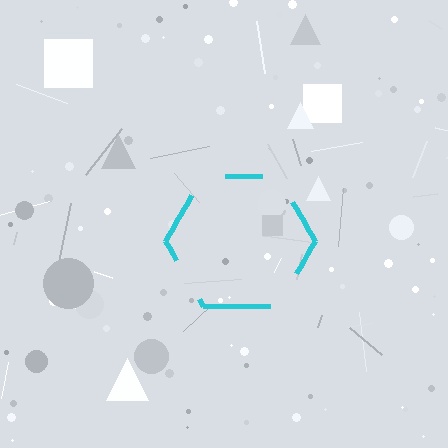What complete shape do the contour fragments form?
The contour fragments form a hexagon.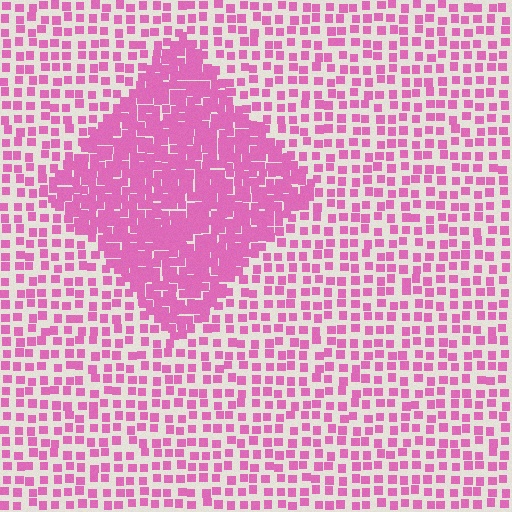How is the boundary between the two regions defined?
The boundary is defined by a change in element density (approximately 2.4x ratio). All elements are the same color, size, and shape.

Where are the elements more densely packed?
The elements are more densely packed inside the diamond boundary.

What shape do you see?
I see a diamond.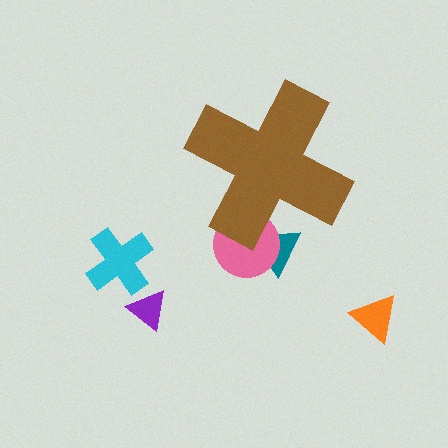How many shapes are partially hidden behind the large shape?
2 shapes are partially hidden.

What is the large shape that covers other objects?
A brown cross.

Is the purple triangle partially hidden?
No, the purple triangle is fully visible.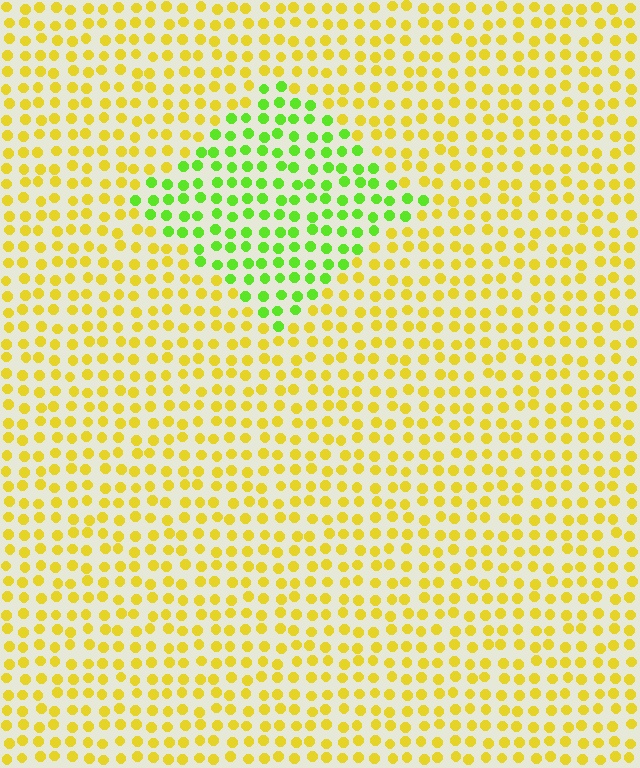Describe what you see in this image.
The image is filled with small yellow elements in a uniform arrangement. A diamond-shaped region is visible where the elements are tinted to a slightly different hue, forming a subtle color boundary.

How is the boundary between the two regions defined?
The boundary is defined purely by a slight shift in hue (about 50 degrees). Spacing, size, and orientation are identical on both sides.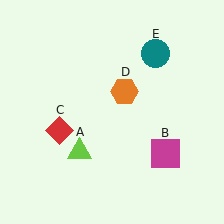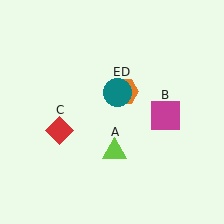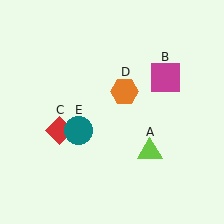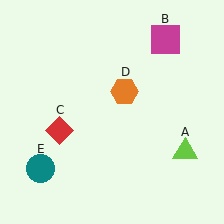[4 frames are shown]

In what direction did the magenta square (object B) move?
The magenta square (object B) moved up.